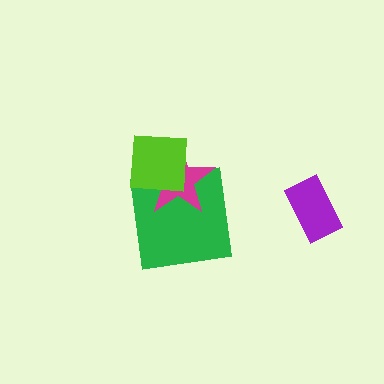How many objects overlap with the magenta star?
2 objects overlap with the magenta star.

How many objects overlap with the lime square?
2 objects overlap with the lime square.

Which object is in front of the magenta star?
The lime square is in front of the magenta star.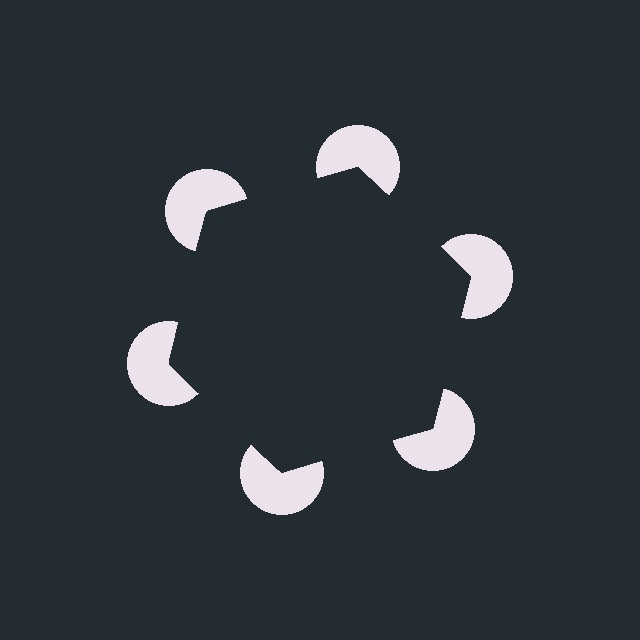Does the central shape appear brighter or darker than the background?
It typically appears slightly darker than the background, even though no actual brightness change is drawn.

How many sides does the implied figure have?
6 sides.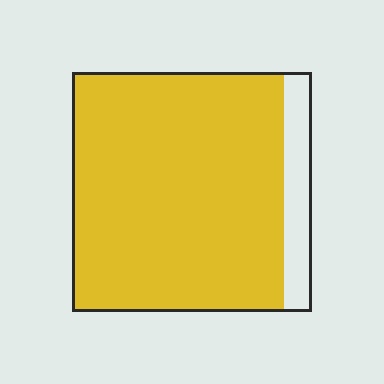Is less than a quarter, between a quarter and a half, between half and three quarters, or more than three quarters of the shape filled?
More than three quarters.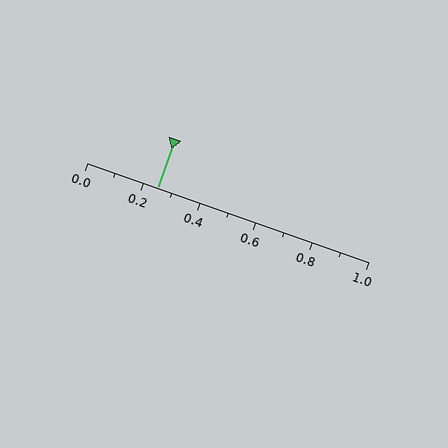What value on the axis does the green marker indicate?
The marker indicates approximately 0.25.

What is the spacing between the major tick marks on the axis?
The major ticks are spaced 0.2 apart.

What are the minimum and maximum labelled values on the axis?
The axis runs from 0.0 to 1.0.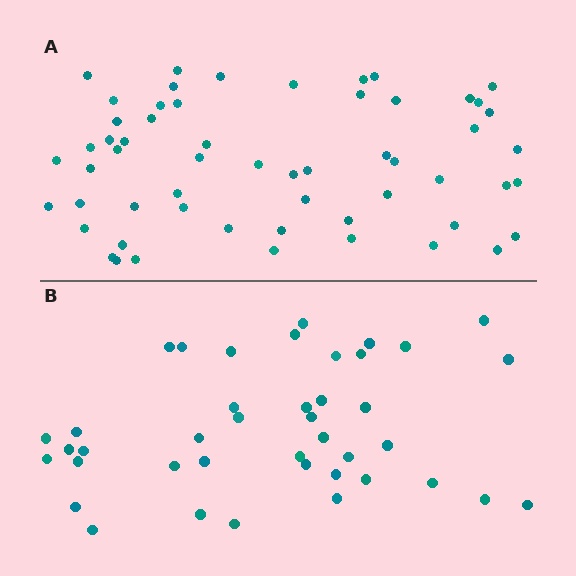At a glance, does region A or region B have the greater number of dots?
Region A (the top region) has more dots.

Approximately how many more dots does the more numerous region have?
Region A has approximately 15 more dots than region B.